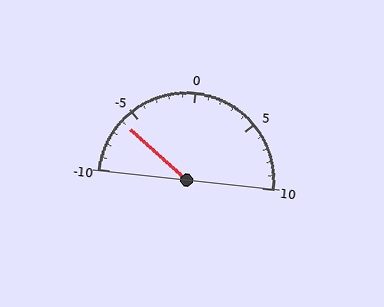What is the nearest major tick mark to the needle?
The nearest major tick mark is -5.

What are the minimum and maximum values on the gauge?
The gauge ranges from -10 to 10.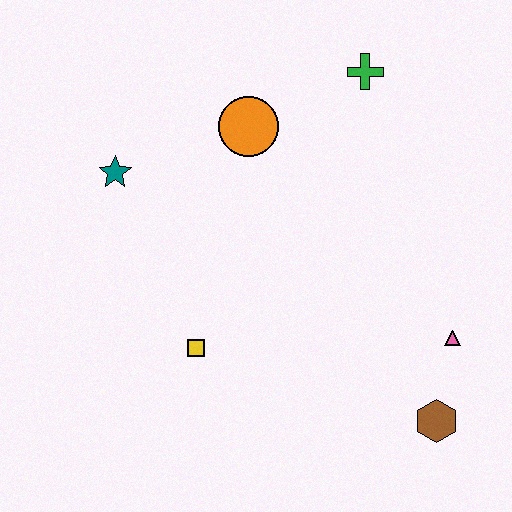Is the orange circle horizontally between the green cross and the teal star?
Yes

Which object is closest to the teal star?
The orange circle is closest to the teal star.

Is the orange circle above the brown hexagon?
Yes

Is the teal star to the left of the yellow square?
Yes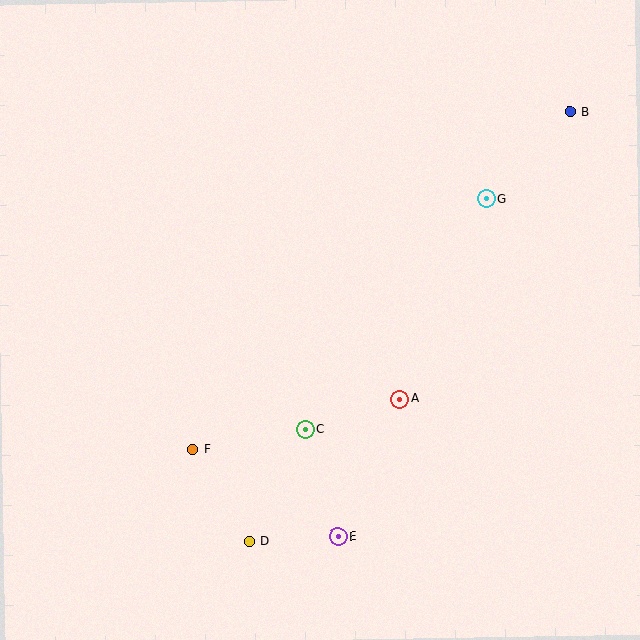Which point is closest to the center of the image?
Point C at (305, 430) is closest to the center.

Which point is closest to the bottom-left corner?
Point D is closest to the bottom-left corner.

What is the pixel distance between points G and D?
The distance between G and D is 417 pixels.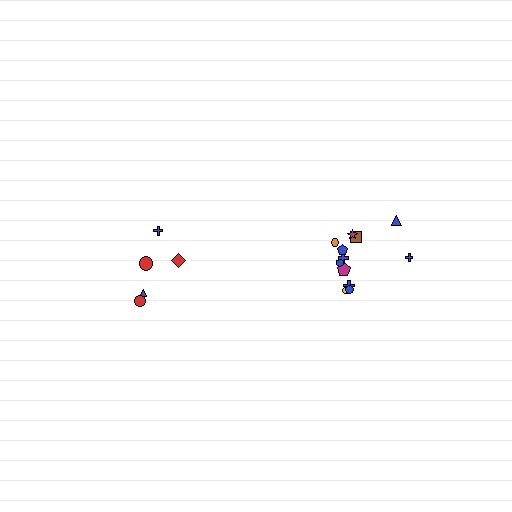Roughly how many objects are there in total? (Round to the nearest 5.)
Roughly 15 objects in total.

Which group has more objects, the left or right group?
The right group.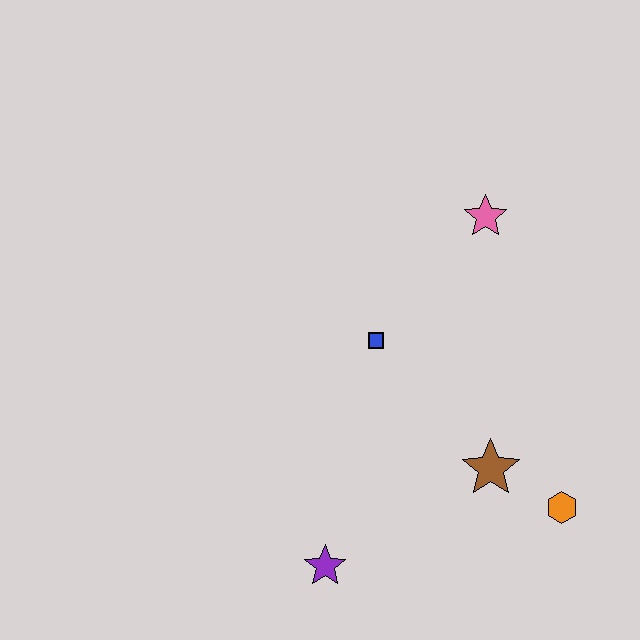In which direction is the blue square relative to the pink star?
The blue square is below the pink star.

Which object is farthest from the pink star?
The purple star is farthest from the pink star.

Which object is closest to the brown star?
The orange hexagon is closest to the brown star.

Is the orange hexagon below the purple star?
No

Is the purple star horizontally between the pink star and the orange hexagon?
No